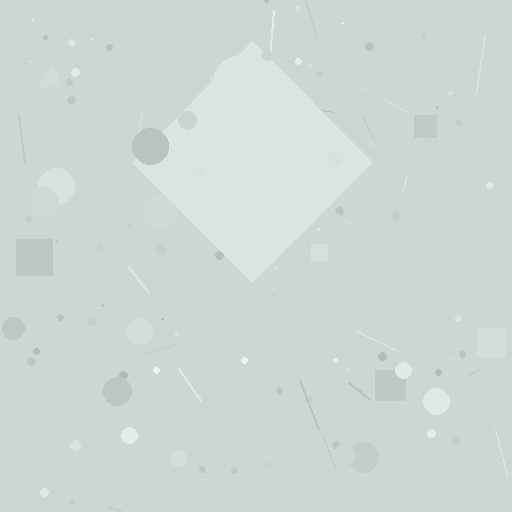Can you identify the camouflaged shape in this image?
The camouflaged shape is a diamond.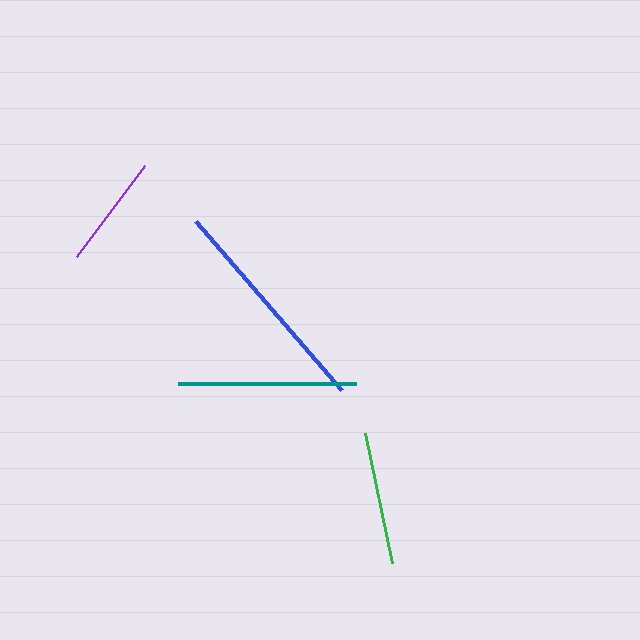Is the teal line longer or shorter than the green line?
The teal line is longer than the green line.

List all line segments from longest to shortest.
From longest to shortest: blue, teal, green, purple.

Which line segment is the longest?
The blue line is the longest at approximately 223 pixels.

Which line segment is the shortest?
The purple line is the shortest at approximately 114 pixels.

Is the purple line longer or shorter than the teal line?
The teal line is longer than the purple line.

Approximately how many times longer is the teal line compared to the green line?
The teal line is approximately 1.3 times the length of the green line.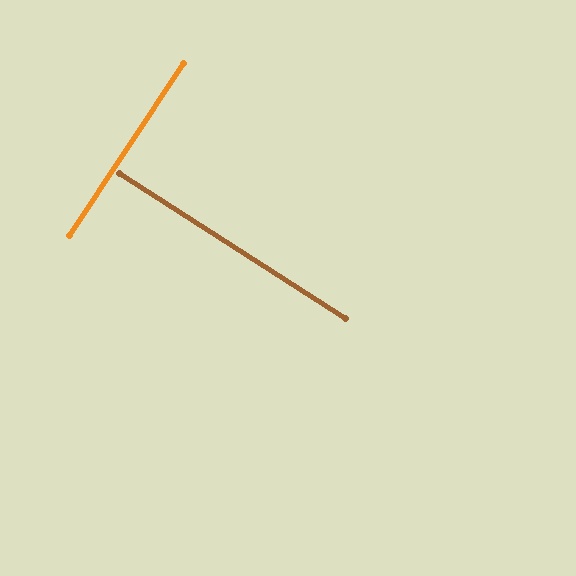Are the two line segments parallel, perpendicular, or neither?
Perpendicular — they meet at approximately 89°.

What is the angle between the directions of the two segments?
Approximately 89 degrees.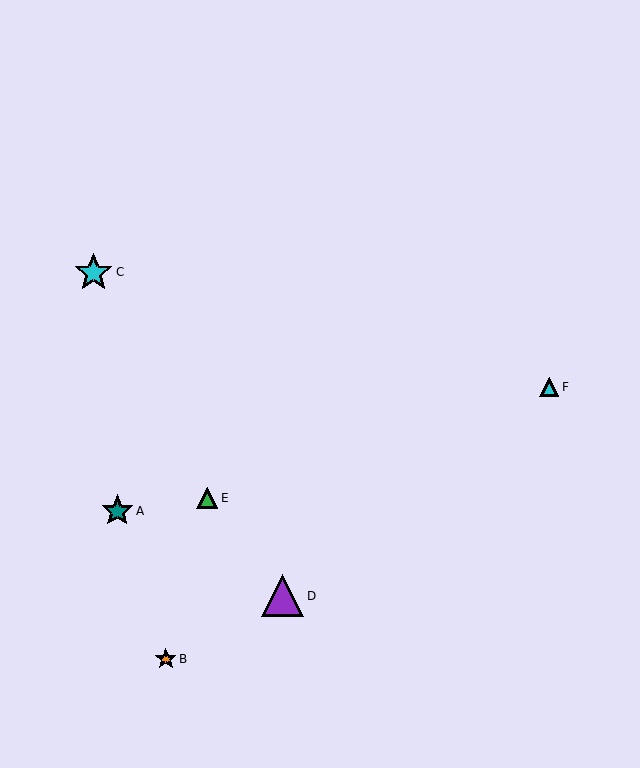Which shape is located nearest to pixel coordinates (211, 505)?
The green triangle (labeled E) at (207, 498) is nearest to that location.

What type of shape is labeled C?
Shape C is a cyan star.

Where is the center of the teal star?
The center of the teal star is at (117, 511).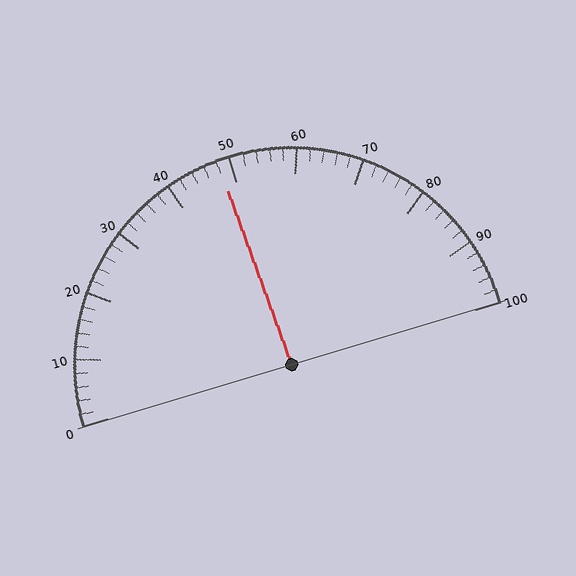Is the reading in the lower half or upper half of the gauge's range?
The reading is in the lower half of the range (0 to 100).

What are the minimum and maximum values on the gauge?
The gauge ranges from 0 to 100.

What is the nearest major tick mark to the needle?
The nearest major tick mark is 50.